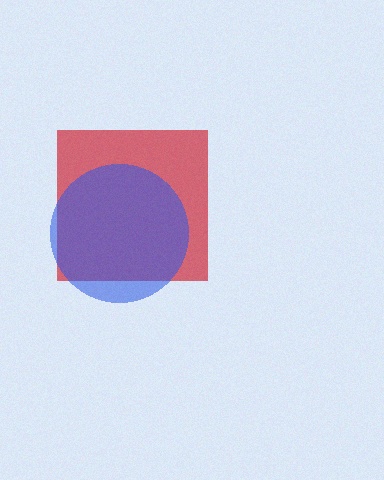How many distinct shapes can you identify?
There are 2 distinct shapes: a red square, a blue circle.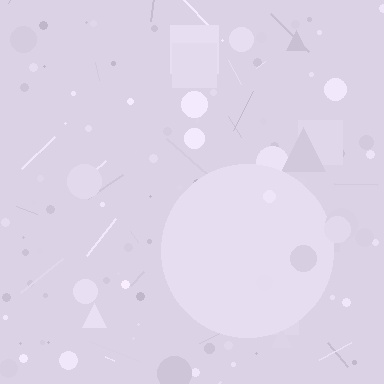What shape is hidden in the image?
A circle is hidden in the image.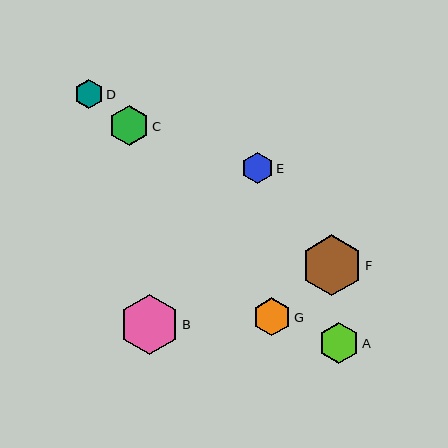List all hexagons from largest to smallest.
From largest to smallest: F, B, A, C, G, E, D.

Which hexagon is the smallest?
Hexagon D is the smallest with a size of approximately 29 pixels.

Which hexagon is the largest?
Hexagon F is the largest with a size of approximately 61 pixels.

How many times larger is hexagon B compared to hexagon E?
Hexagon B is approximately 1.9 times the size of hexagon E.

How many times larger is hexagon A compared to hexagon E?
Hexagon A is approximately 1.3 times the size of hexagon E.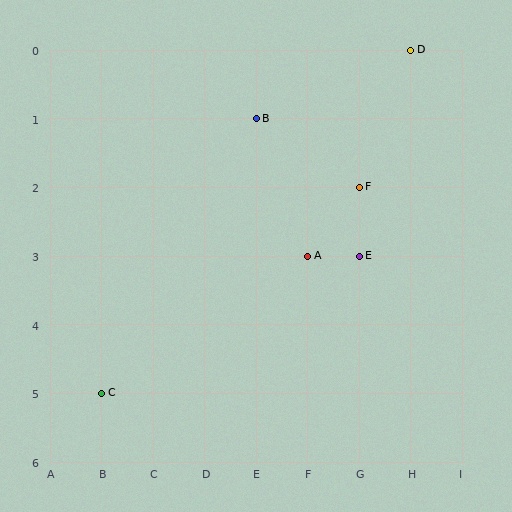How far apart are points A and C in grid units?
Points A and C are 4 columns and 2 rows apart (about 4.5 grid units diagonally).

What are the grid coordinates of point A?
Point A is at grid coordinates (F, 3).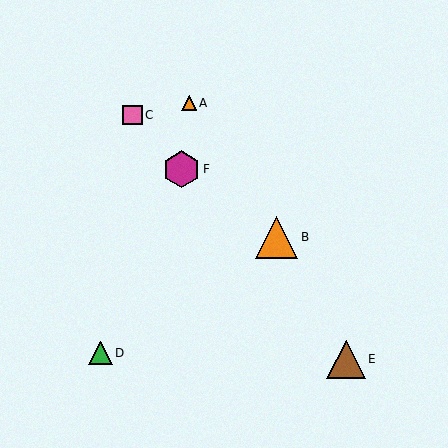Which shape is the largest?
The orange triangle (labeled B) is the largest.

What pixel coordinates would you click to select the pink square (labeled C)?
Click at (132, 115) to select the pink square C.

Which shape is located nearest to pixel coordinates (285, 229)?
The orange triangle (labeled B) at (277, 237) is nearest to that location.